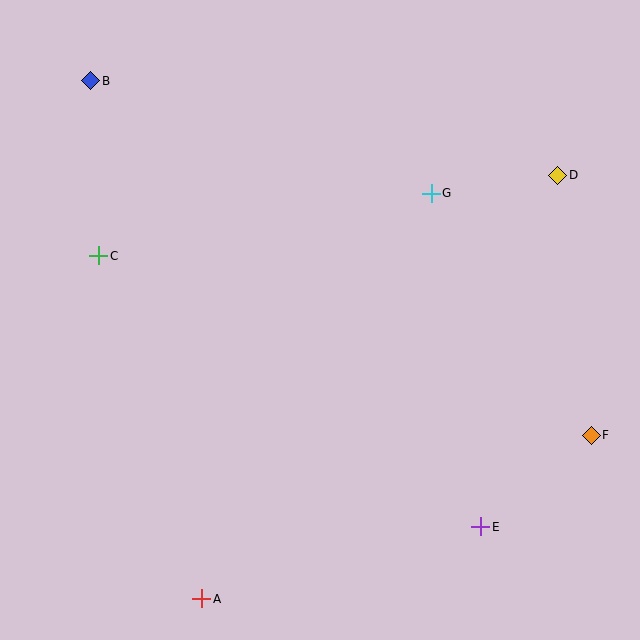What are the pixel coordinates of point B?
Point B is at (91, 81).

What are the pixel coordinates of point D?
Point D is at (558, 175).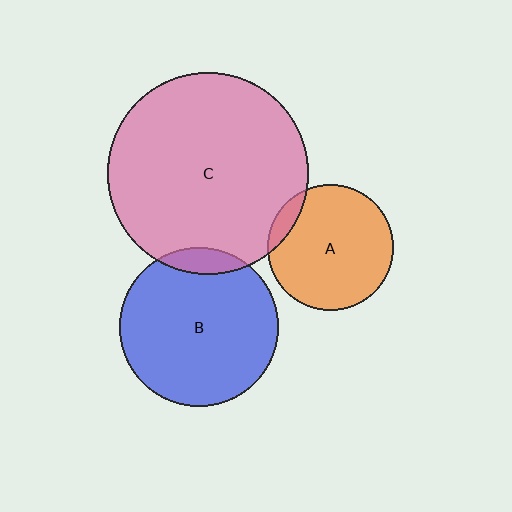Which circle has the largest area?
Circle C (pink).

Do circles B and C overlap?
Yes.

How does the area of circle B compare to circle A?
Approximately 1.6 times.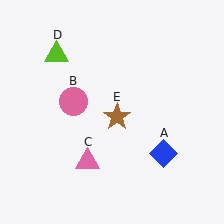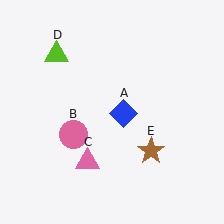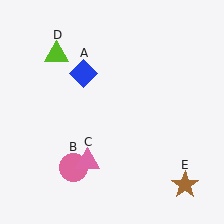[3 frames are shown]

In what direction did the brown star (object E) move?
The brown star (object E) moved down and to the right.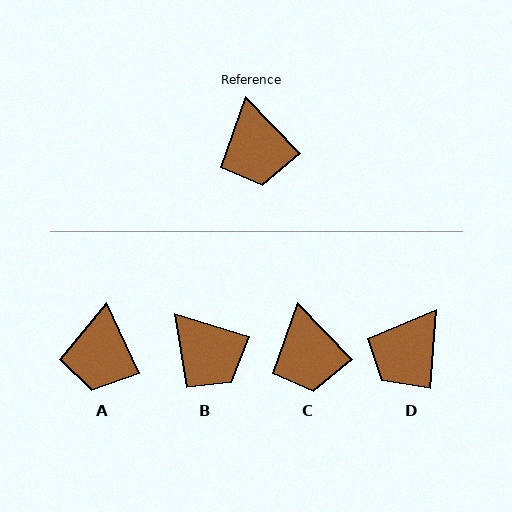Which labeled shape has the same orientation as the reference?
C.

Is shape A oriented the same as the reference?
No, it is off by about 20 degrees.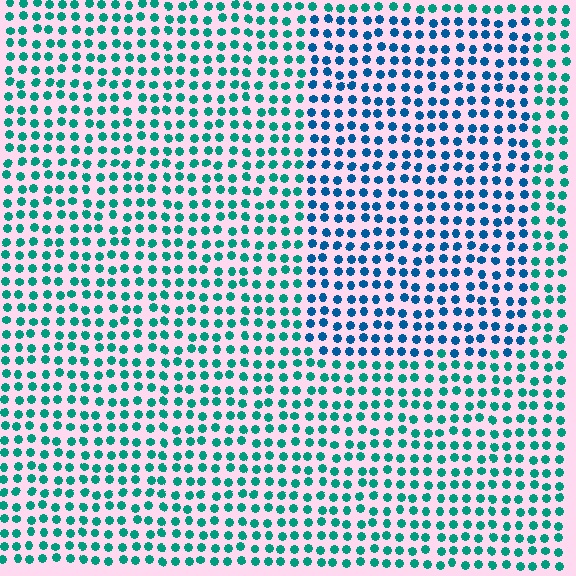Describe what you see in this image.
The image is filled with small teal elements in a uniform arrangement. A rectangle-shaped region is visible where the elements are tinted to a slightly different hue, forming a subtle color boundary.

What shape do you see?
I see a rectangle.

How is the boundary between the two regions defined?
The boundary is defined purely by a slight shift in hue (about 36 degrees). Spacing, size, and orientation are identical on both sides.